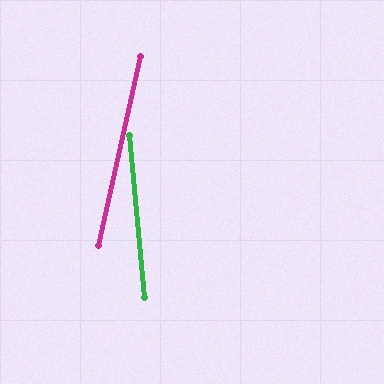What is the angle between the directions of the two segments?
Approximately 18 degrees.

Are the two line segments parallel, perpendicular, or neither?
Neither parallel nor perpendicular — they differ by about 18°.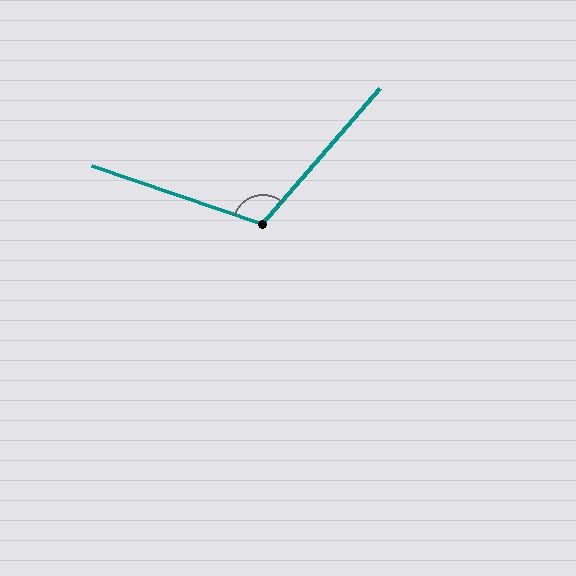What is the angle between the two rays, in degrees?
Approximately 112 degrees.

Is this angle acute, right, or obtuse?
It is obtuse.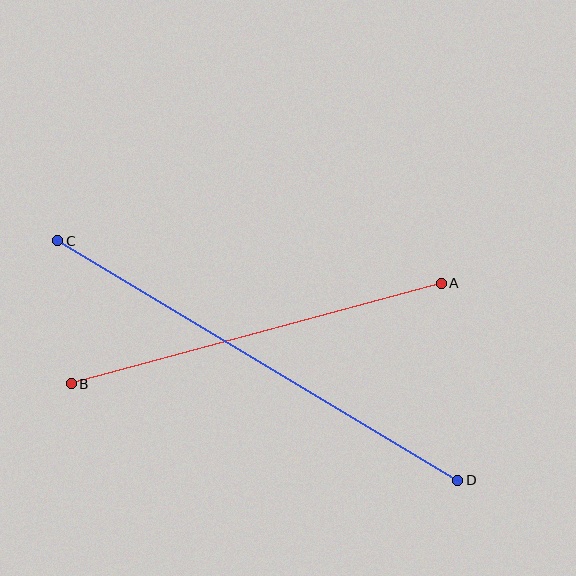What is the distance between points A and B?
The distance is approximately 384 pixels.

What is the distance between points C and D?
The distance is approximately 467 pixels.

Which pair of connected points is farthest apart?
Points C and D are farthest apart.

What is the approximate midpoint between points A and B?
The midpoint is at approximately (256, 333) pixels.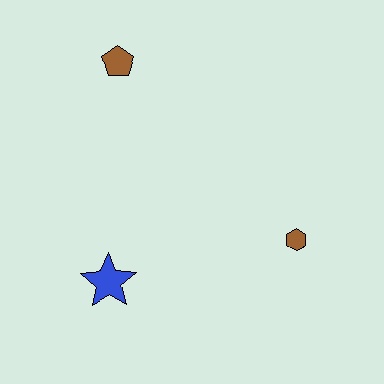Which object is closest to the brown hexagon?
The blue star is closest to the brown hexagon.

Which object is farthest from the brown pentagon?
The brown hexagon is farthest from the brown pentagon.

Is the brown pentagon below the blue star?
No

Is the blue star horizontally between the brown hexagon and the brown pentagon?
No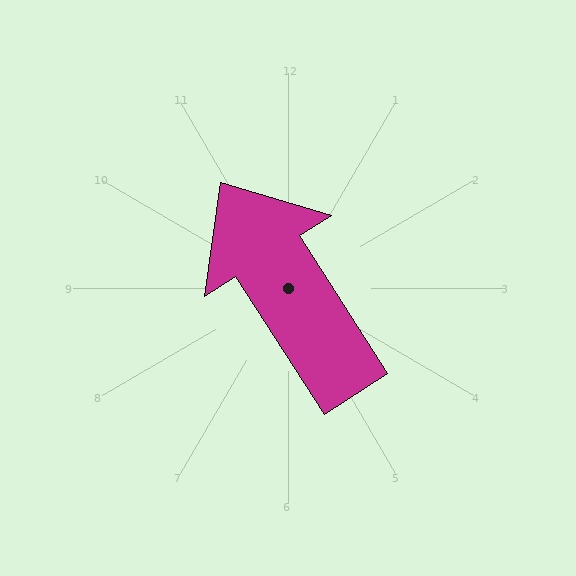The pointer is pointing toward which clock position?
Roughly 11 o'clock.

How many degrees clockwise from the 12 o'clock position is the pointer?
Approximately 327 degrees.